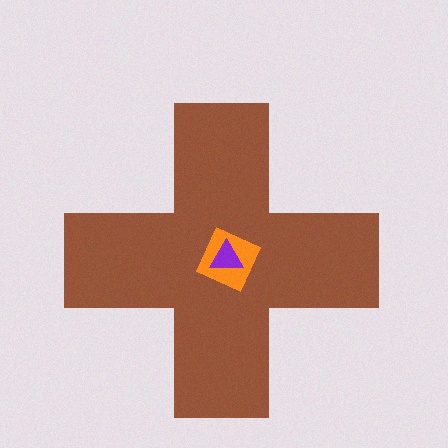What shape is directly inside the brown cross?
The orange diamond.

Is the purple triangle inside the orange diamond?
Yes.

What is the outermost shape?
The brown cross.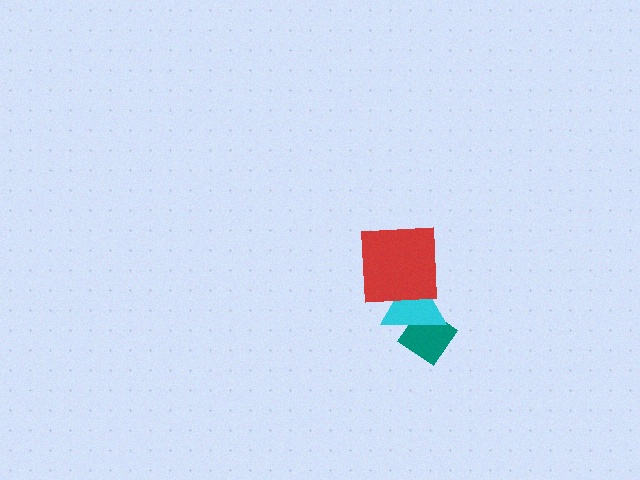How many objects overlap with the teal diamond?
1 object overlaps with the teal diamond.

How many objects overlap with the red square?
1 object overlaps with the red square.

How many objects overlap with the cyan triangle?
2 objects overlap with the cyan triangle.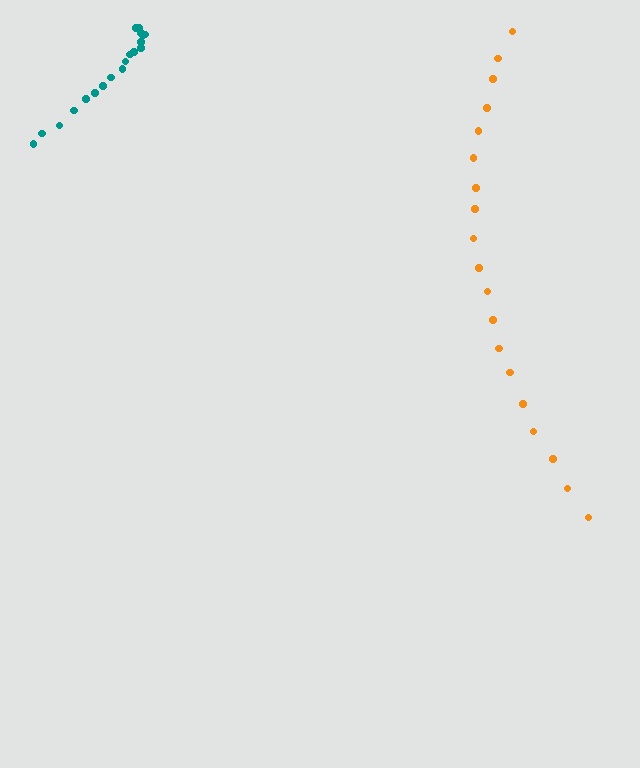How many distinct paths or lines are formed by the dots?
There are 2 distinct paths.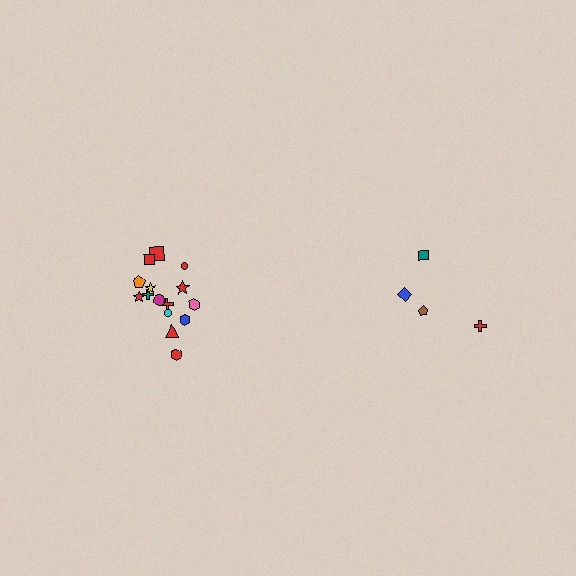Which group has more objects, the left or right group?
The left group.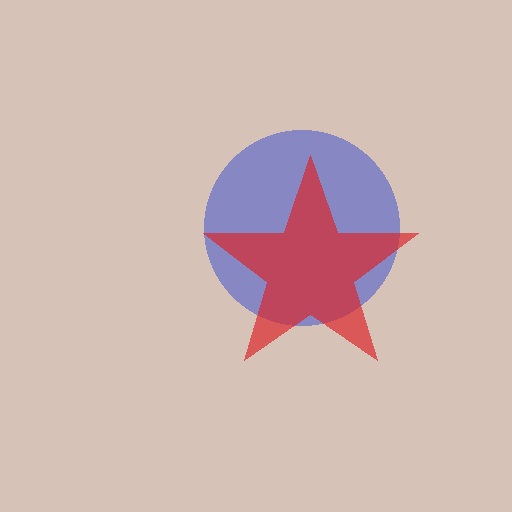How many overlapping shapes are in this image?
There are 2 overlapping shapes in the image.